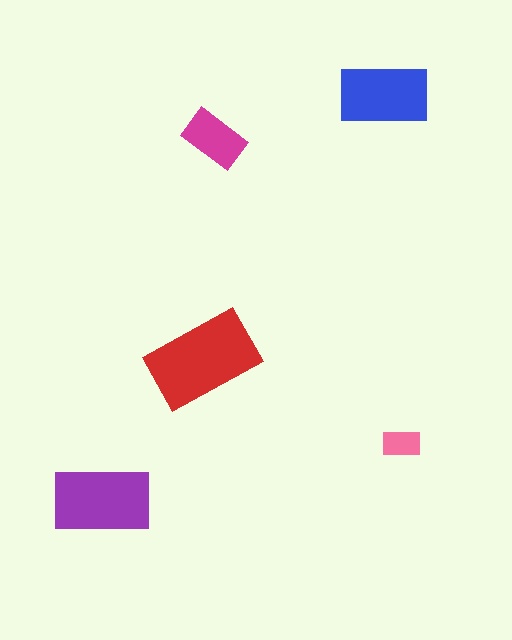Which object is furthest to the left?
The purple rectangle is leftmost.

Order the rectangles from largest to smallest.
the red one, the purple one, the blue one, the magenta one, the pink one.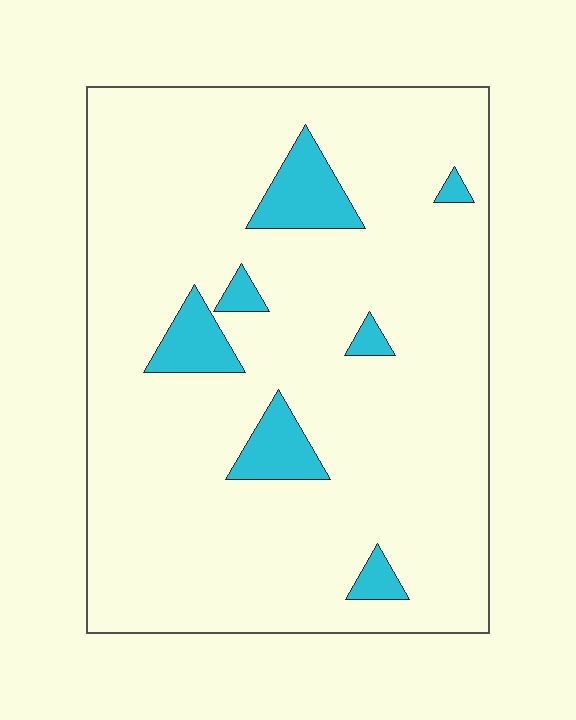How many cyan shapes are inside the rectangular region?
7.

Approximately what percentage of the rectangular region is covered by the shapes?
Approximately 10%.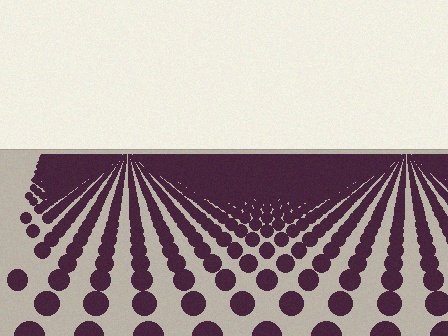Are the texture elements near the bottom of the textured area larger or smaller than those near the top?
Larger. Near the bottom, elements are closer to the viewer and appear at a bigger on-screen size.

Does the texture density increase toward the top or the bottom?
Density increases toward the top.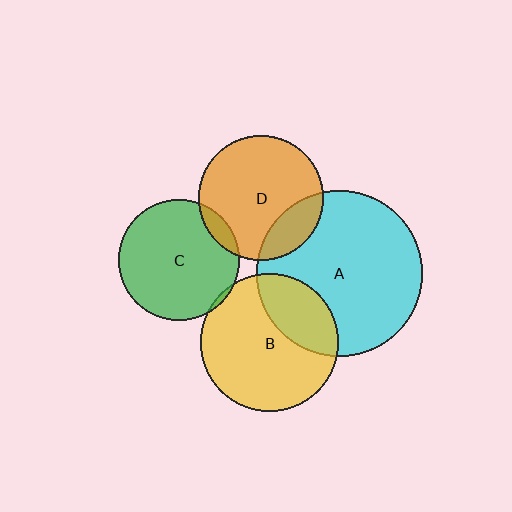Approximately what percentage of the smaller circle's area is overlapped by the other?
Approximately 30%.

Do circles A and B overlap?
Yes.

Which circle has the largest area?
Circle A (cyan).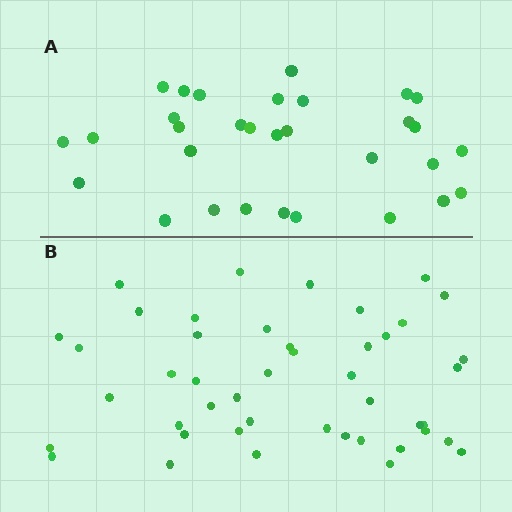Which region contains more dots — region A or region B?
Region B (the bottom region) has more dots.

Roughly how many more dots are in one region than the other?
Region B has approximately 15 more dots than region A.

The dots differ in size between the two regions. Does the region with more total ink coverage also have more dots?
No. Region A has more total ink coverage because its dots are larger, but region B actually contains more individual dots. Total area can be misleading — the number of items is what matters here.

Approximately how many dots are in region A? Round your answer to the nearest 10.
About 30 dots. (The exact count is 31, which rounds to 30.)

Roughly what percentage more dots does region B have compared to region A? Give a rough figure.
About 45% more.